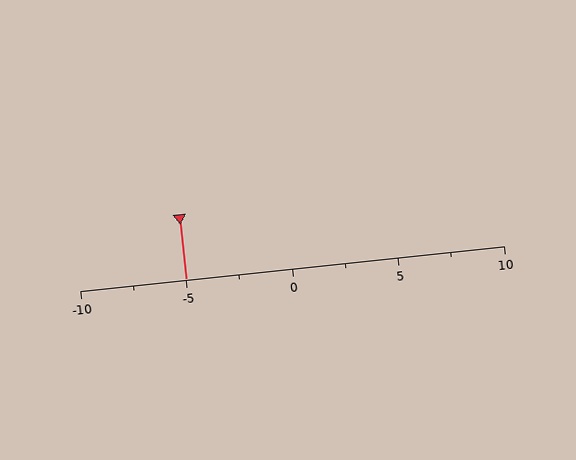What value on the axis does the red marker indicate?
The marker indicates approximately -5.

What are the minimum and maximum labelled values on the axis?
The axis runs from -10 to 10.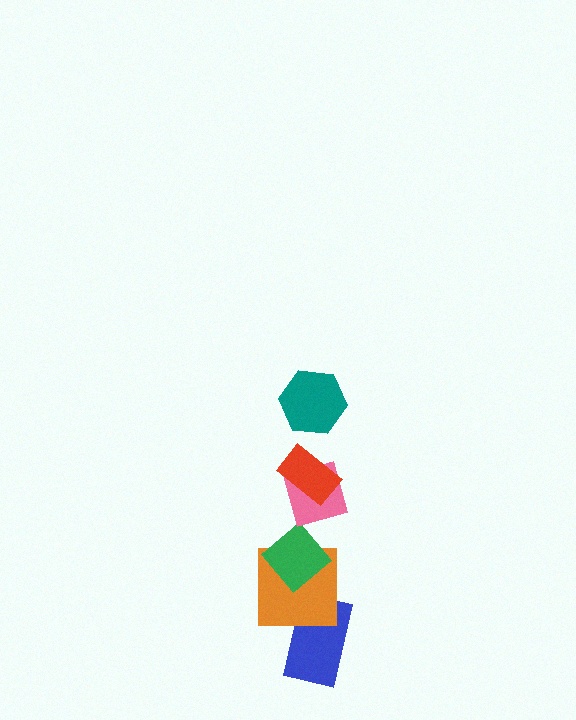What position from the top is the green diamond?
The green diamond is 4th from the top.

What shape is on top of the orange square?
The green diamond is on top of the orange square.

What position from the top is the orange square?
The orange square is 5th from the top.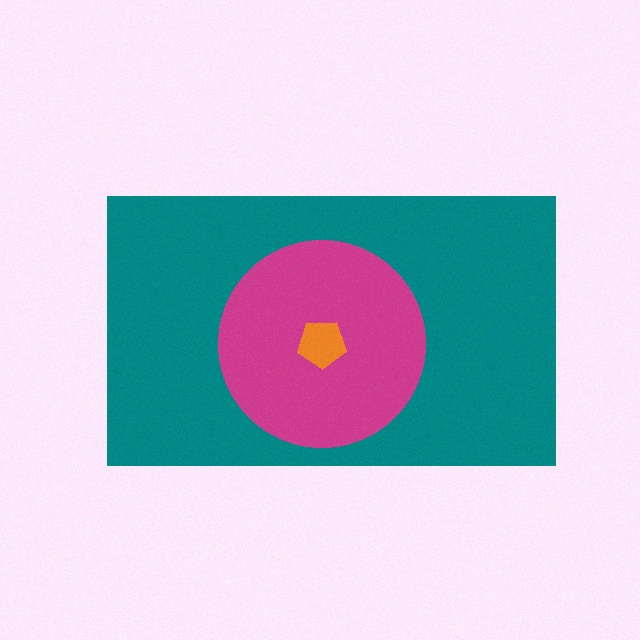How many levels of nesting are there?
3.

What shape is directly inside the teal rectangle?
The magenta circle.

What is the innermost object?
The orange pentagon.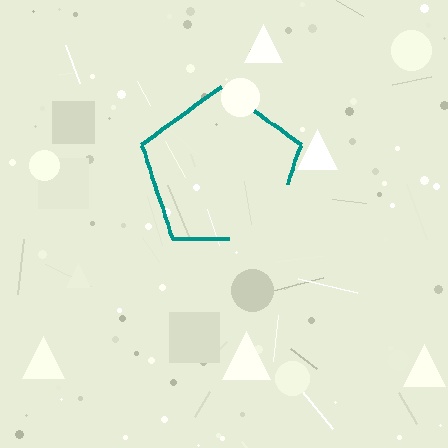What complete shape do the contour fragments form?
The contour fragments form a pentagon.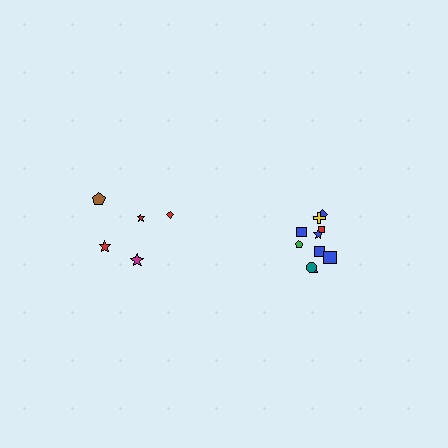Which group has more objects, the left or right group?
The right group.